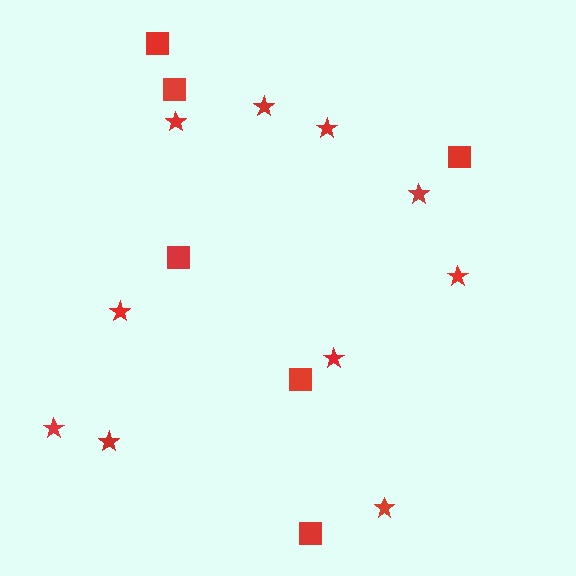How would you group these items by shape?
There are 2 groups: one group of squares (6) and one group of stars (10).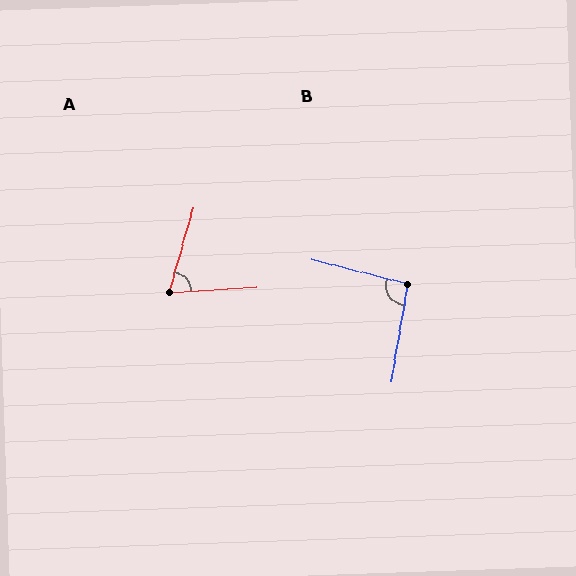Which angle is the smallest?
A, at approximately 70 degrees.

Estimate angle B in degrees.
Approximately 95 degrees.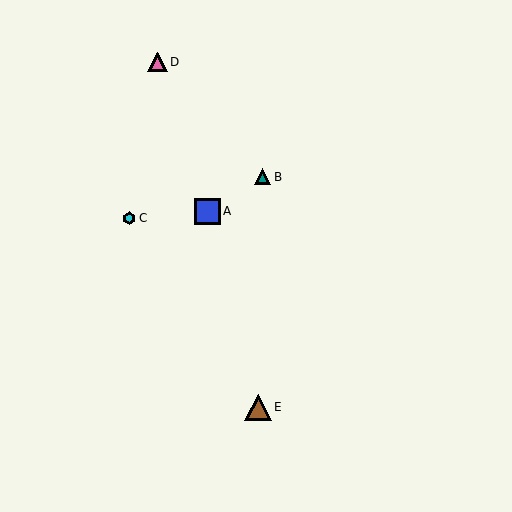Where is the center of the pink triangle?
The center of the pink triangle is at (157, 62).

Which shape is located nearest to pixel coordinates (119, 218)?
The cyan hexagon (labeled C) at (129, 218) is nearest to that location.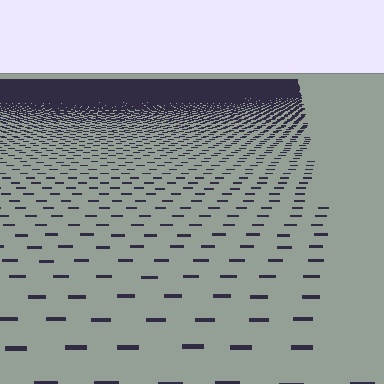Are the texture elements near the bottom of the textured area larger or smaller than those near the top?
Larger. Near the bottom, elements are closer to the viewer and appear at a bigger on-screen size.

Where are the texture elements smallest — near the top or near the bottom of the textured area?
Near the top.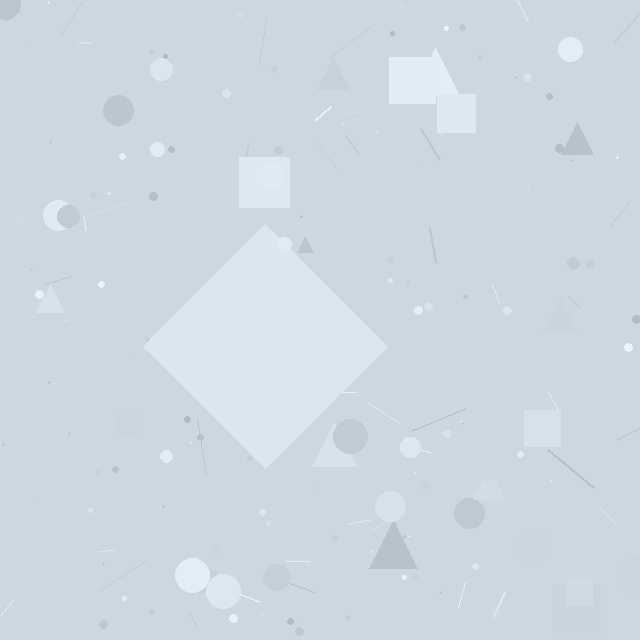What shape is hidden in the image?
A diamond is hidden in the image.